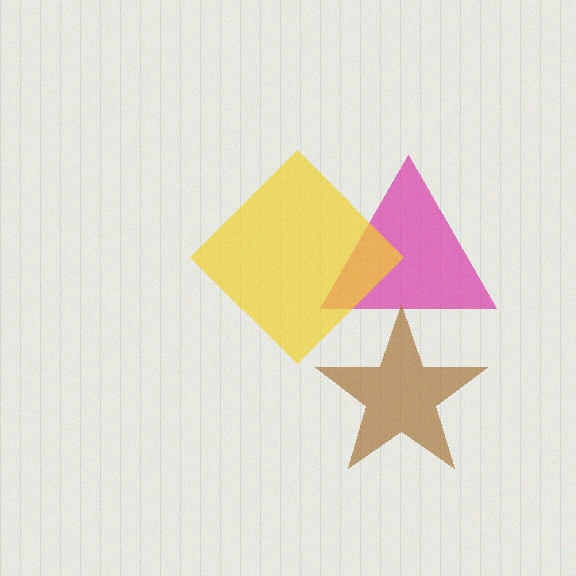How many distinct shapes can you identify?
There are 3 distinct shapes: a magenta triangle, a yellow diamond, a brown star.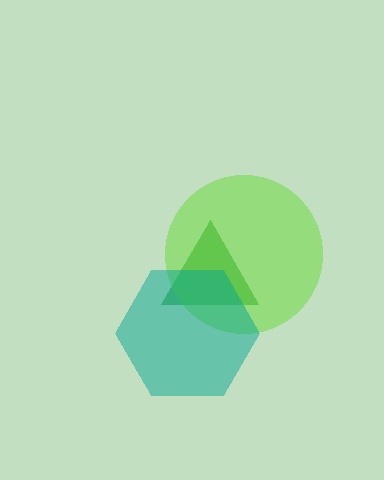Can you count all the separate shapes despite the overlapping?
Yes, there are 3 separate shapes.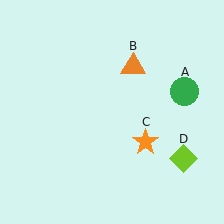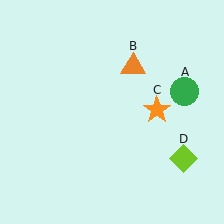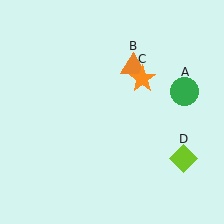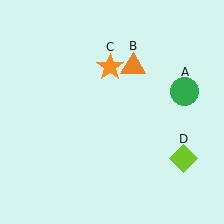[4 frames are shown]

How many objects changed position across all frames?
1 object changed position: orange star (object C).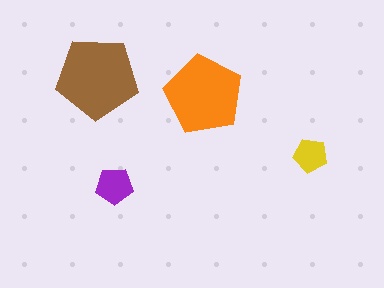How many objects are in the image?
There are 4 objects in the image.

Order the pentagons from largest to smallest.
the brown one, the orange one, the purple one, the yellow one.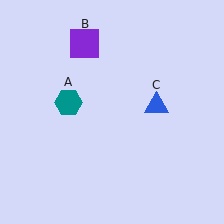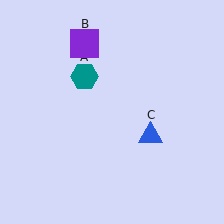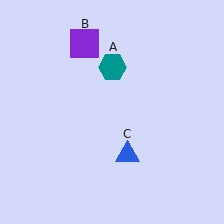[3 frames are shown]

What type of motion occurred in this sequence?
The teal hexagon (object A), blue triangle (object C) rotated clockwise around the center of the scene.